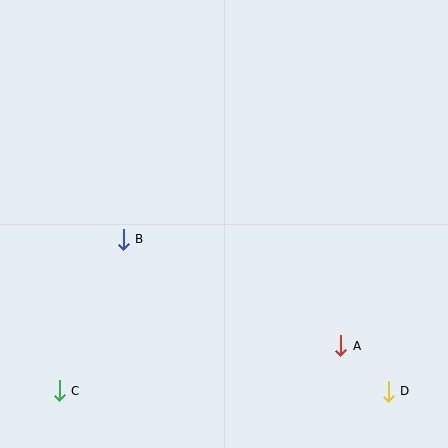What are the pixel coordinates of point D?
Point D is at (388, 391).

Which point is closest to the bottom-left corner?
Point C is closest to the bottom-left corner.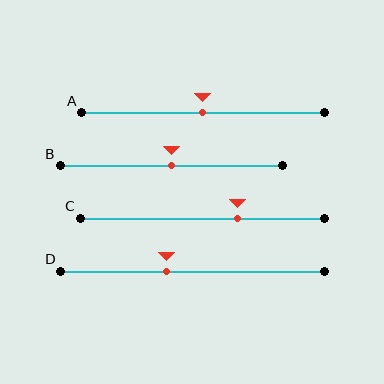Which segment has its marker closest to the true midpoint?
Segment A has its marker closest to the true midpoint.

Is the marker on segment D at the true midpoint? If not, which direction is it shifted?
No, the marker on segment D is shifted to the left by about 10% of the segment length.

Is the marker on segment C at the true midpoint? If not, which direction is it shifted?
No, the marker on segment C is shifted to the right by about 14% of the segment length.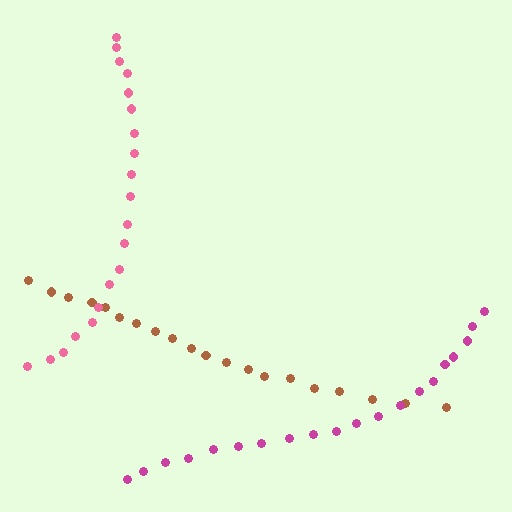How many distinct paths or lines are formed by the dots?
There are 3 distinct paths.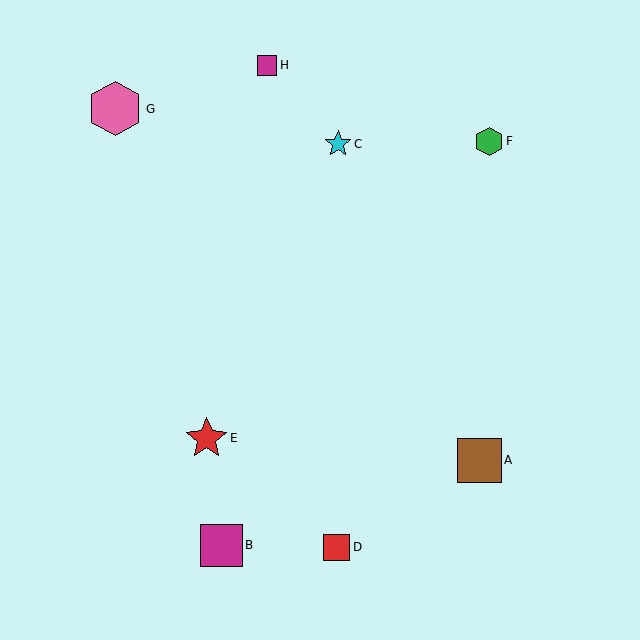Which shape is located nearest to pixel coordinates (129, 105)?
The pink hexagon (labeled G) at (115, 109) is nearest to that location.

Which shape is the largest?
The pink hexagon (labeled G) is the largest.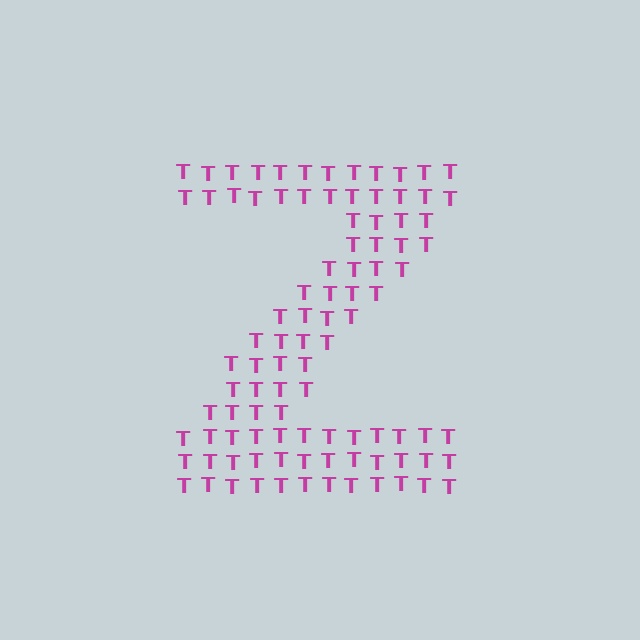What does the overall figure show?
The overall figure shows the letter Z.